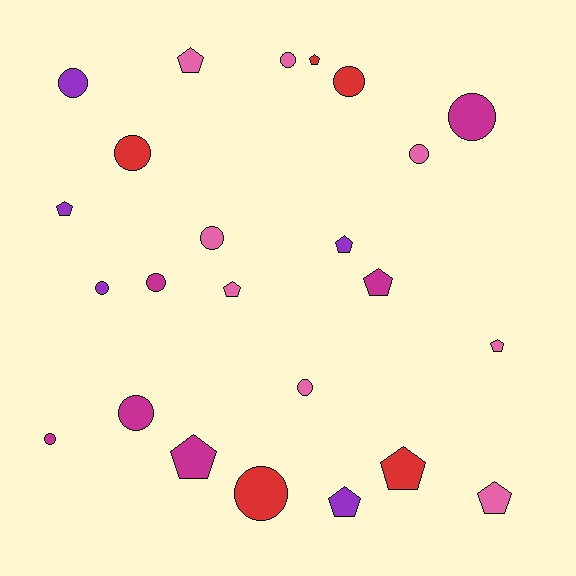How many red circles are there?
There are 3 red circles.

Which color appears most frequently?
Pink, with 8 objects.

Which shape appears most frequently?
Circle, with 13 objects.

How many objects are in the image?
There are 24 objects.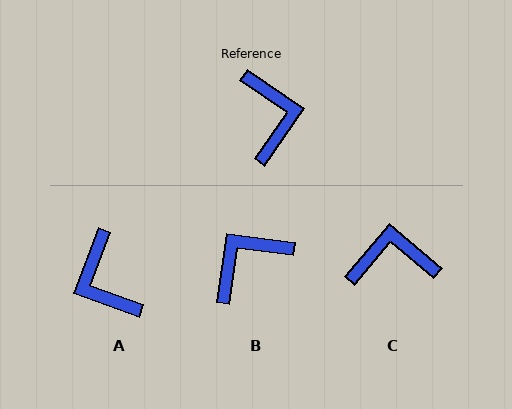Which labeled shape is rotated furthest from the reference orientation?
A, about 166 degrees away.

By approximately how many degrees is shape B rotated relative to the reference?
Approximately 117 degrees counter-clockwise.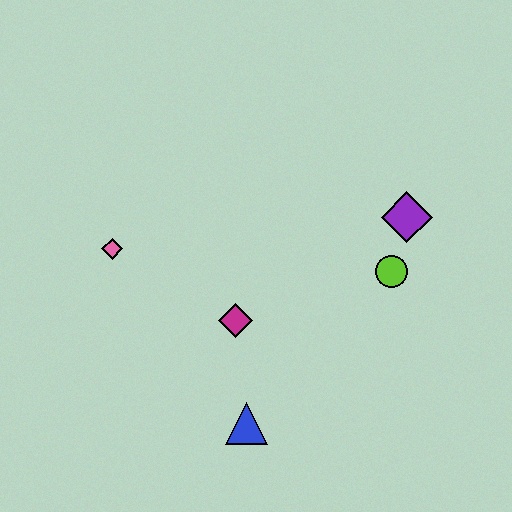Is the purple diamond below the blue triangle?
No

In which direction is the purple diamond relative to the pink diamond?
The purple diamond is to the right of the pink diamond.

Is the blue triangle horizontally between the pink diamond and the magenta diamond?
No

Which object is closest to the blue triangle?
The magenta diamond is closest to the blue triangle.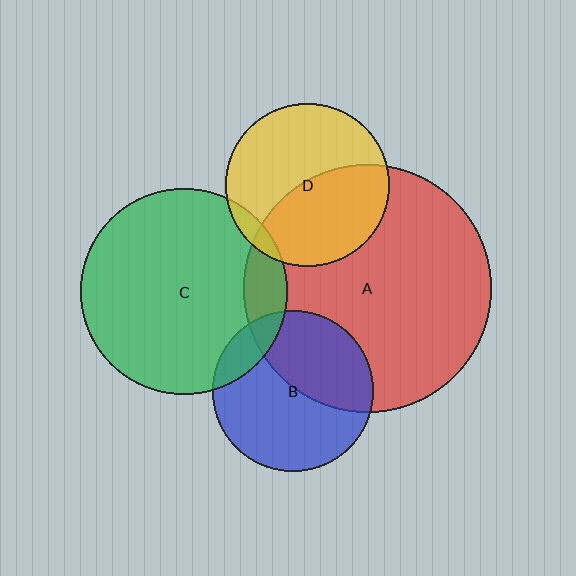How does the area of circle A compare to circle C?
Approximately 1.4 times.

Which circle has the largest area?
Circle A (red).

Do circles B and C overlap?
Yes.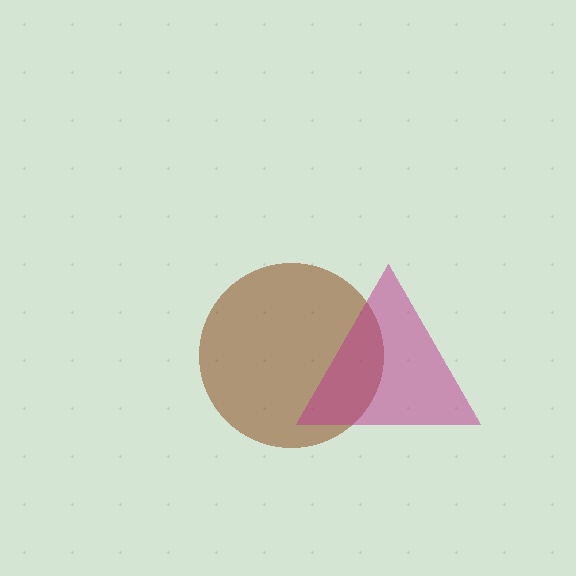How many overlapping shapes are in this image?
There are 2 overlapping shapes in the image.